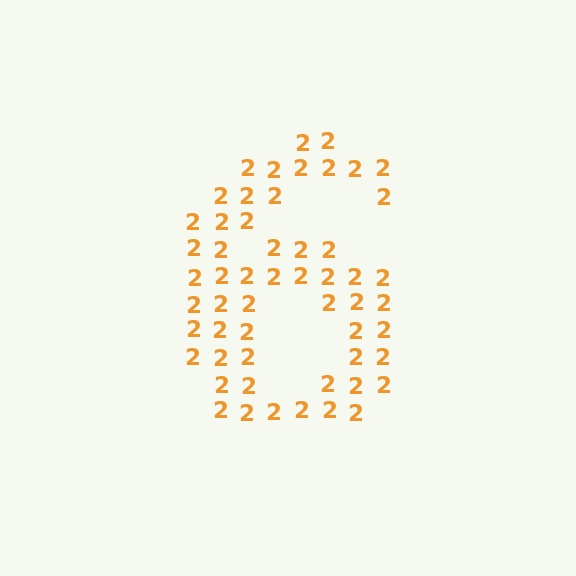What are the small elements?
The small elements are digit 2's.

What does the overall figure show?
The overall figure shows the digit 6.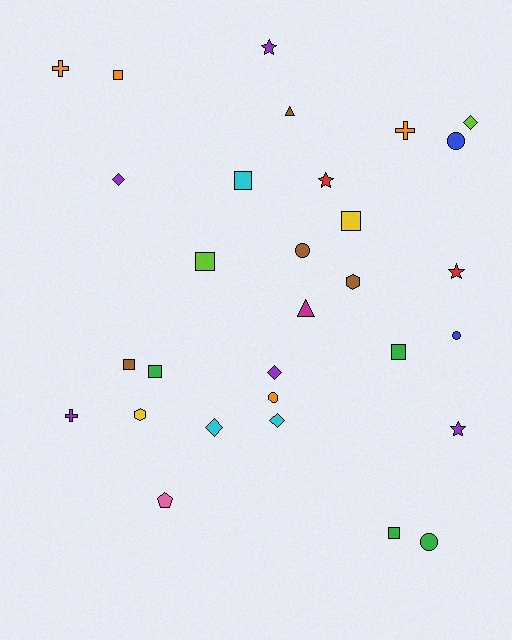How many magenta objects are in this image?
There is 1 magenta object.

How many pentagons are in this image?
There is 1 pentagon.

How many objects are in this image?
There are 30 objects.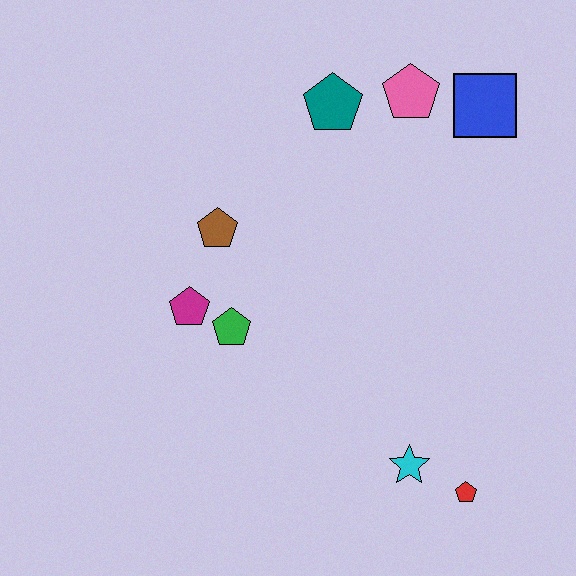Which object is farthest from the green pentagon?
The blue square is farthest from the green pentagon.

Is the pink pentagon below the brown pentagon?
No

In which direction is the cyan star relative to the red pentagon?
The cyan star is to the left of the red pentagon.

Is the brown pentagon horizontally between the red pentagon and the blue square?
No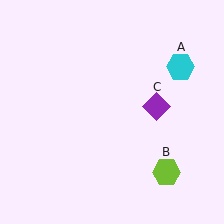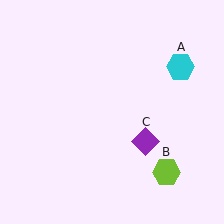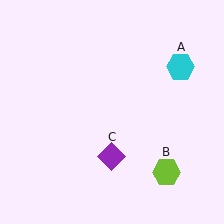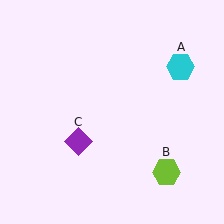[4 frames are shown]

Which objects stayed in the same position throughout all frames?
Cyan hexagon (object A) and lime hexagon (object B) remained stationary.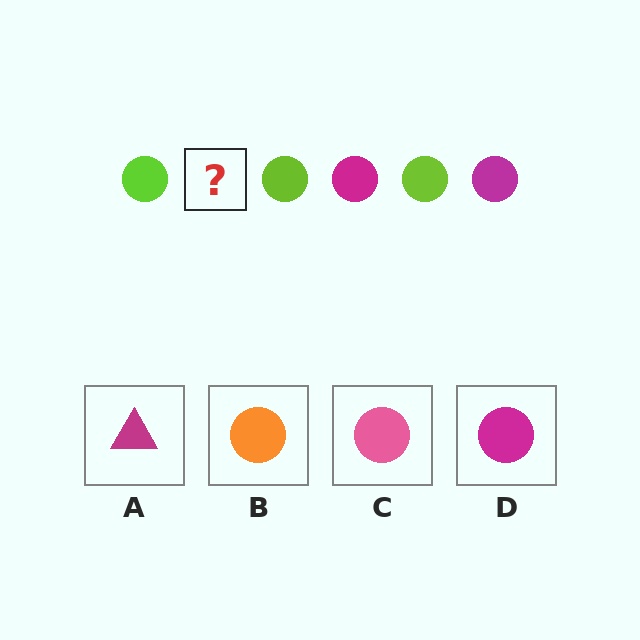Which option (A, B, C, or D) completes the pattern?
D.